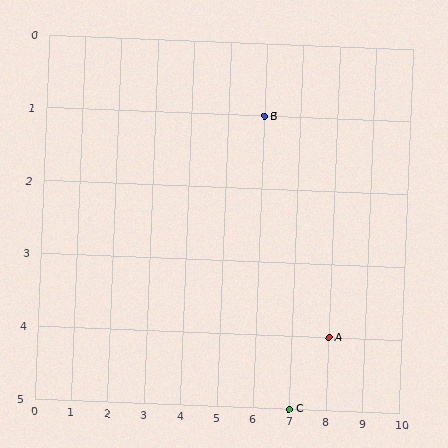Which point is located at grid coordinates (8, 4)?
Point A is at (8, 4).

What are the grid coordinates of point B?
Point B is at grid coordinates (6, 1).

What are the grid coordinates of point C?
Point C is at grid coordinates (7, 5).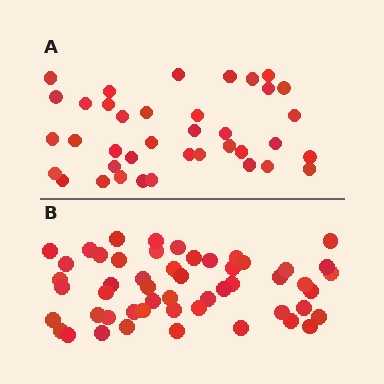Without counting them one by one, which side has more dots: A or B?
Region B (the bottom region) has more dots.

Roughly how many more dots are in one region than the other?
Region B has approximately 15 more dots than region A.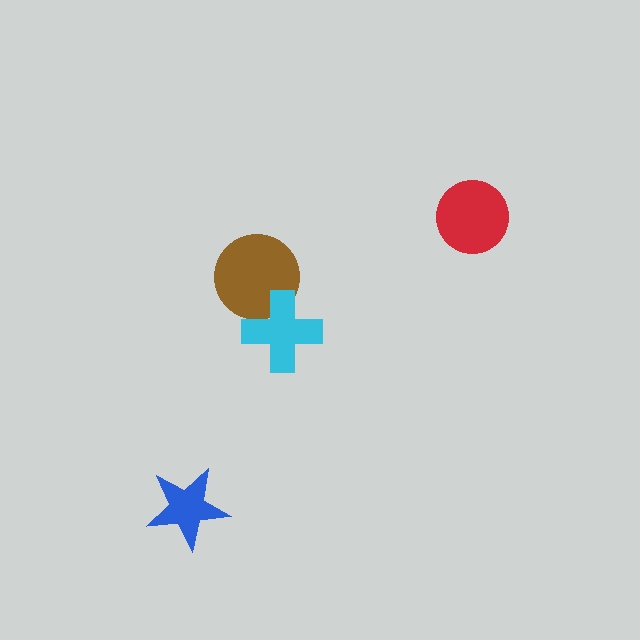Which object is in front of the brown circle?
The cyan cross is in front of the brown circle.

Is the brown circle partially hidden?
Yes, it is partially covered by another shape.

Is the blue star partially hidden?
No, no other shape covers it.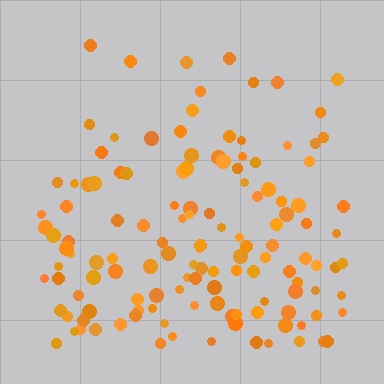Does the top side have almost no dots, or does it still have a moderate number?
Still a moderate number, just noticeably fewer than the bottom.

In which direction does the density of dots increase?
From top to bottom, with the bottom side densest.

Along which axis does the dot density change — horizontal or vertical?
Vertical.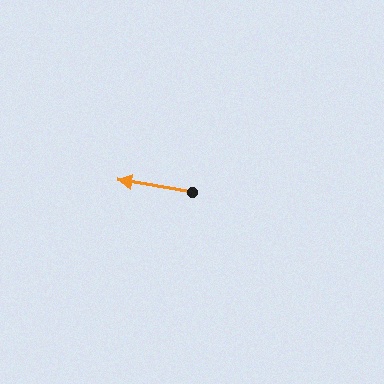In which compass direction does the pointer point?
West.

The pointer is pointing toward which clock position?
Roughly 9 o'clock.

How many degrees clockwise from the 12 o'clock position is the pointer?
Approximately 279 degrees.